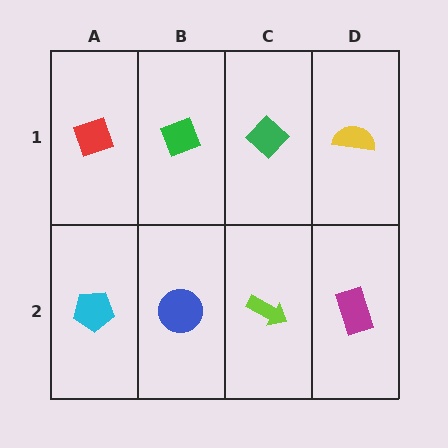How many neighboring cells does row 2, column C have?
3.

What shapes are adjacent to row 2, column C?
A green diamond (row 1, column C), a blue circle (row 2, column B), a magenta rectangle (row 2, column D).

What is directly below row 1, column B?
A blue circle.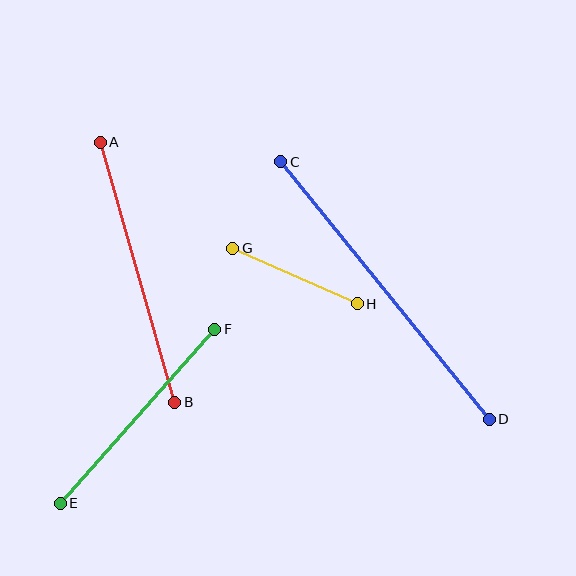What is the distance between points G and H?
The distance is approximately 136 pixels.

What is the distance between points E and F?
The distance is approximately 232 pixels.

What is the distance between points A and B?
The distance is approximately 270 pixels.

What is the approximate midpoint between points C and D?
The midpoint is at approximately (385, 291) pixels.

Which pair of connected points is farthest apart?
Points C and D are farthest apart.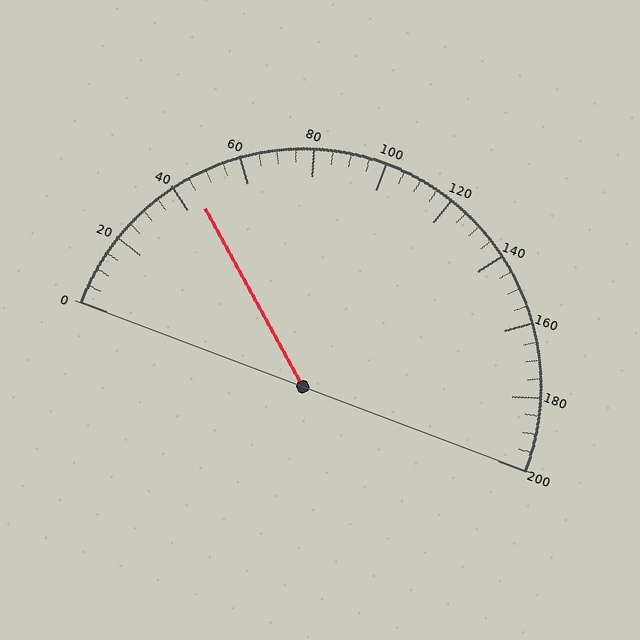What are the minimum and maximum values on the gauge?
The gauge ranges from 0 to 200.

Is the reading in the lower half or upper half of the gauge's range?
The reading is in the lower half of the range (0 to 200).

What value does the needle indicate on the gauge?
The needle indicates approximately 45.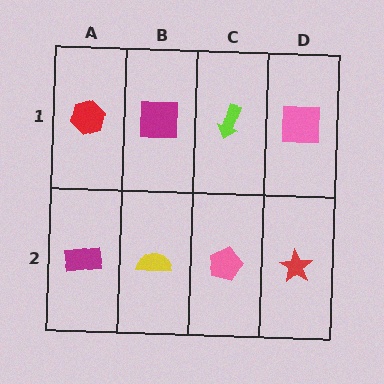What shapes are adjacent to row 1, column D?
A red star (row 2, column D), a lime arrow (row 1, column C).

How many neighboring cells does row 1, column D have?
2.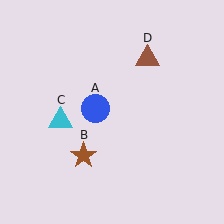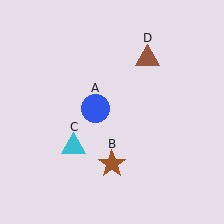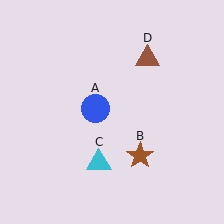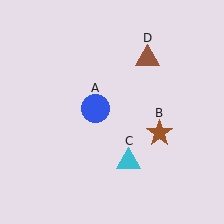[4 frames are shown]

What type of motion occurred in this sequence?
The brown star (object B), cyan triangle (object C) rotated counterclockwise around the center of the scene.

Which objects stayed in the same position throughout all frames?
Blue circle (object A) and brown triangle (object D) remained stationary.